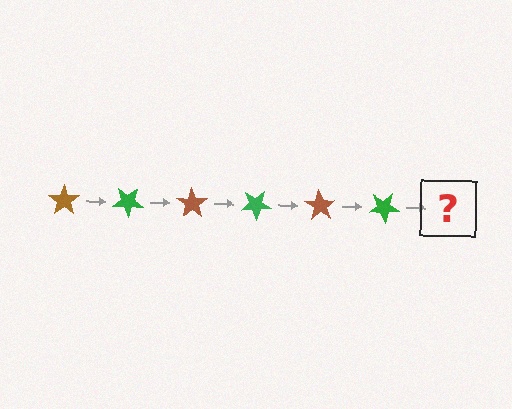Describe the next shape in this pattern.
It should be a brown star, rotated 210 degrees from the start.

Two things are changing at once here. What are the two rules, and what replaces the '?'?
The two rules are that it rotates 35 degrees each step and the color cycles through brown and green. The '?' should be a brown star, rotated 210 degrees from the start.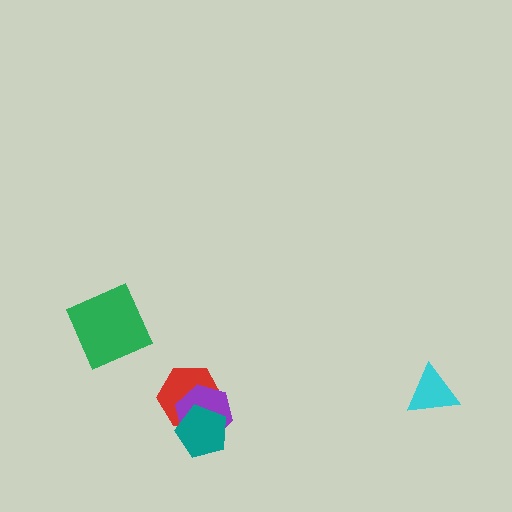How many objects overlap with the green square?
0 objects overlap with the green square.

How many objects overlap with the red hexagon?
2 objects overlap with the red hexagon.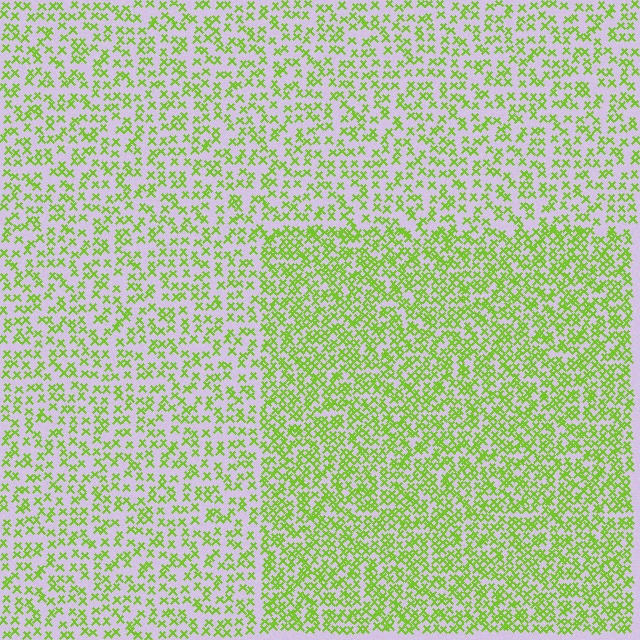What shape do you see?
I see a rectangle.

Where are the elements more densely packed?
The elements are more densely packed inside the rectangle boundary.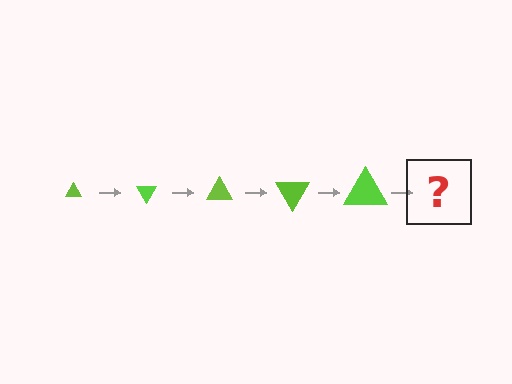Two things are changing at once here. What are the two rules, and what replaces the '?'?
The two rules are that the triangle grows larger each step and it rotates 60 degrees each step. The '?' should be a triangle, larger than the previous one and rotated 300 degrees from the start.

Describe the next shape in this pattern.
It should be a triangle, larger than the previous one and rotated 300 degrees from the start.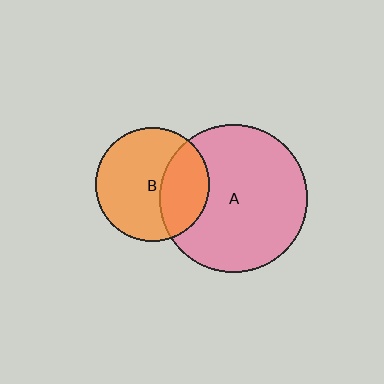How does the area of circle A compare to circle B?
Approximately 1.7 times.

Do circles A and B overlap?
Yes.